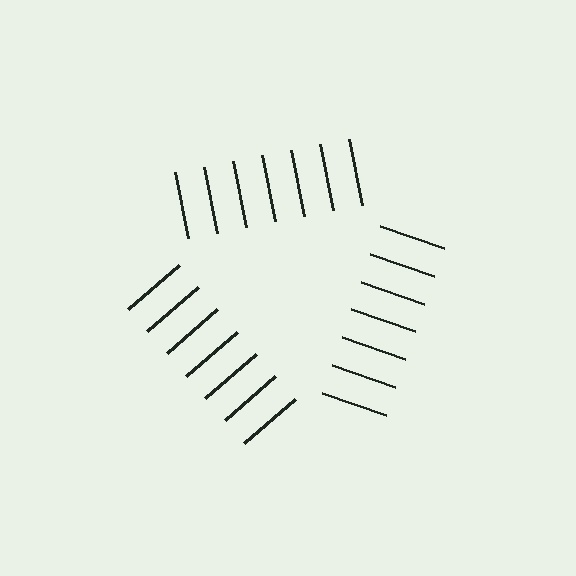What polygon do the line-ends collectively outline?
An illusory triangle — the line segments terminate on its edges but no continuous stroke is drawn.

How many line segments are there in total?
21 — 7 along each of the 3 edges.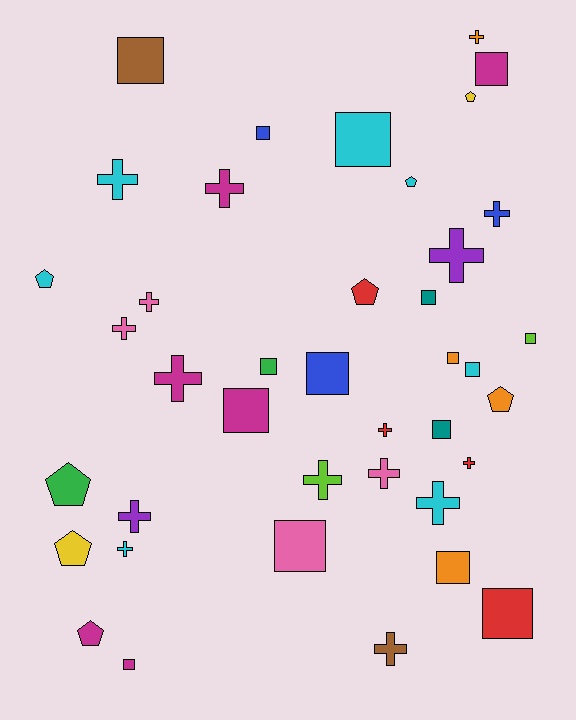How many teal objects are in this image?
There are 2 teal objects.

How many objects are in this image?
There are 40 objects.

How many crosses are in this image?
There are 16 crosses.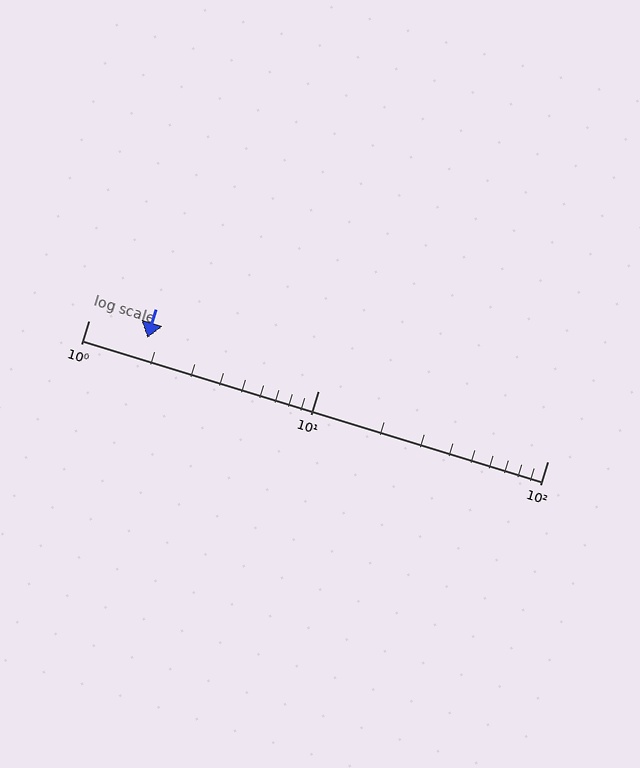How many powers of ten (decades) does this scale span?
The scale spans 2 decades, from 1 to 100.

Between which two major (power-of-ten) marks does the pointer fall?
The pointer is between 1 and 10.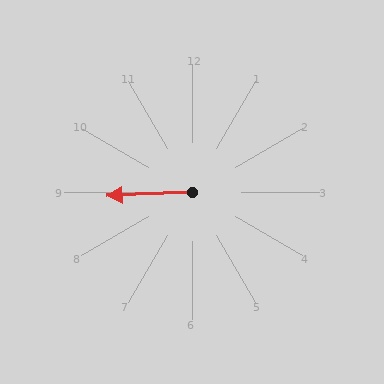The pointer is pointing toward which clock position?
Roughly 9 o'clock.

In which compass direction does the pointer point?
West.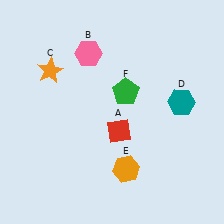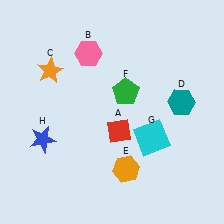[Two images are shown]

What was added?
A cyan square (G), a blue star (H) were added in Image 2.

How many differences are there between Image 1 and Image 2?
There are 2 differences between the two images.